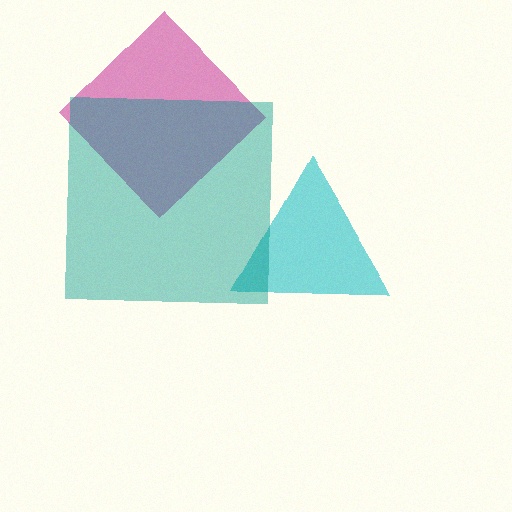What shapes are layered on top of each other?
The layered shapes are: a magenta diamond, a cyan triangle, a teal square.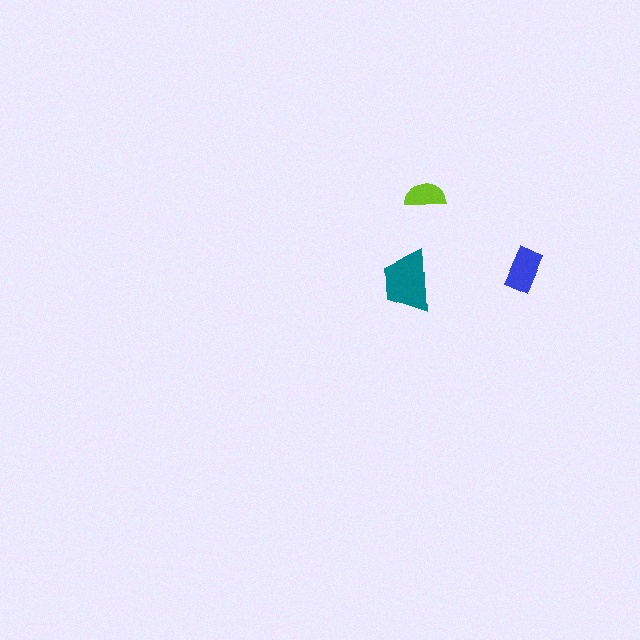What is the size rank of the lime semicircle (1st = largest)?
3rd.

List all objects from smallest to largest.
The lime semicircle, the blue rectangle, the teal trapezoid.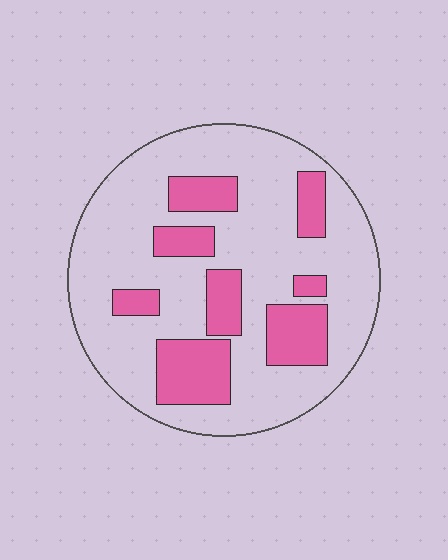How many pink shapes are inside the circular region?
8.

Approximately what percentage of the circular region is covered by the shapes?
Approximately 25%.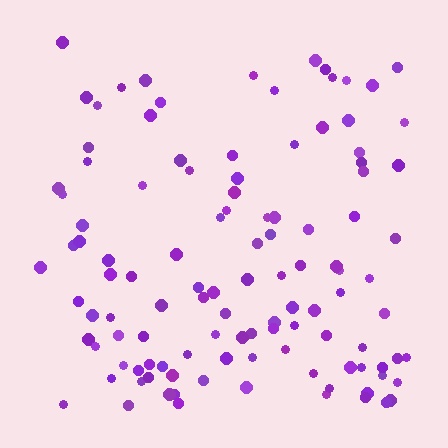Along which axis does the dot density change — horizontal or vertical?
Vertical.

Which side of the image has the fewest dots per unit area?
The top.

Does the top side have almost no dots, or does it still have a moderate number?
Still a moderate number, just noticeably fewer than the bottom.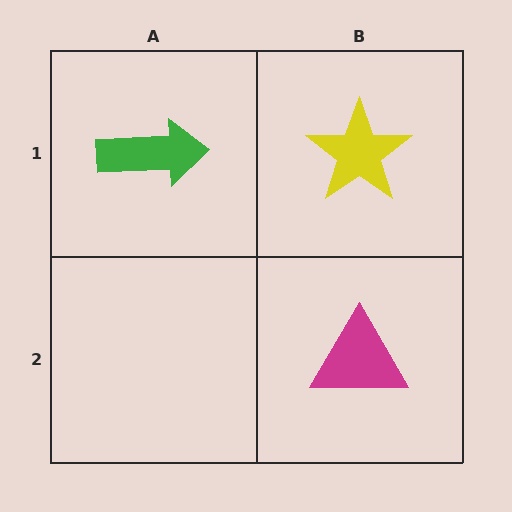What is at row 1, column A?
A green arrow.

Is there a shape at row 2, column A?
No, that cell is empty.